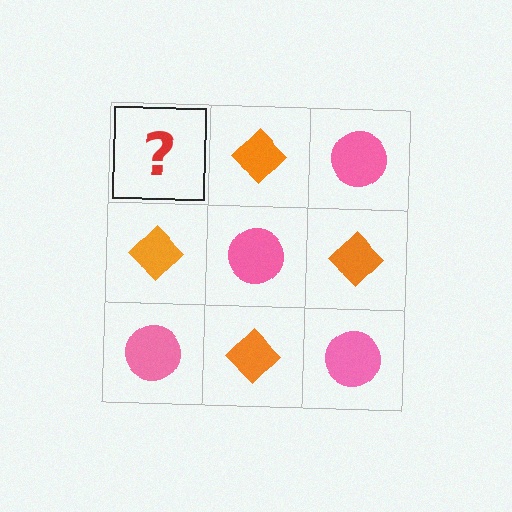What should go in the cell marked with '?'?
The missing cell should contain a pink circle.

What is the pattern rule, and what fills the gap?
The rule is that it alternates pink circle and orange diamond in a checkerboard pattern. The gap should be filled with a pink circle.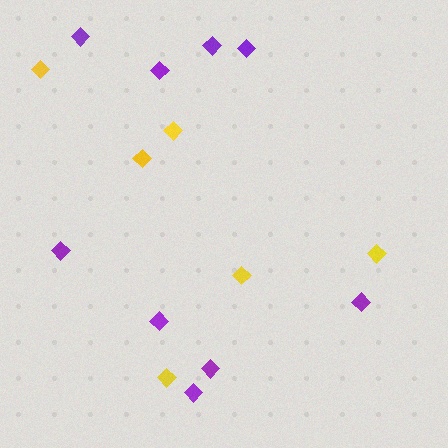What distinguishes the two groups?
There are 2 groups: one group of yellow diamonds (6) and one group of purple diamonds (9).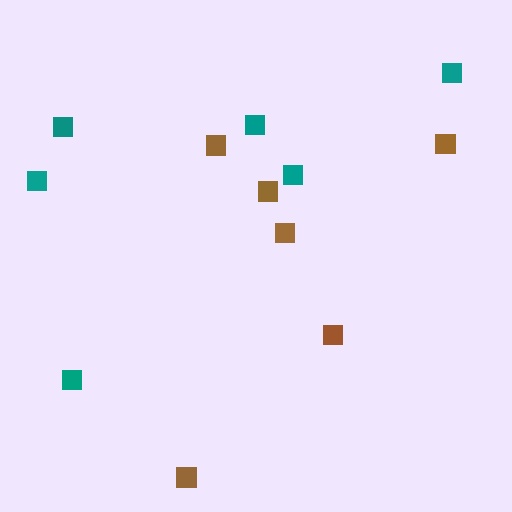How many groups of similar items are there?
There are 2 groups: one group of teal squares (6) and one group of brown squares (6).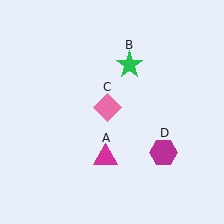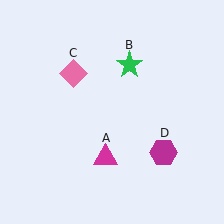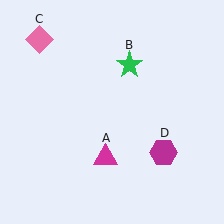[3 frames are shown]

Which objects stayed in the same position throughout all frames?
Magenta triangle (object A) and green star (object B) and magenta hexagon (object D) remained stationary.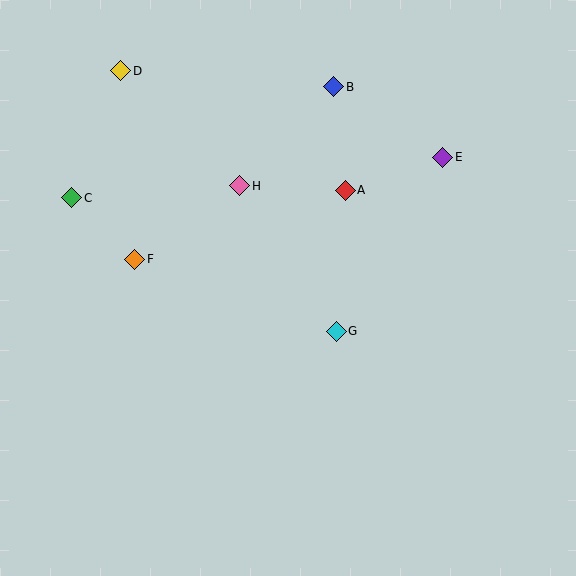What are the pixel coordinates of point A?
Point A is at (345, 190).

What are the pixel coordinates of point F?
Point F is at (135, 259).